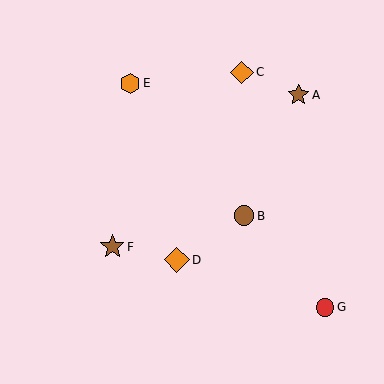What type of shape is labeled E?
Shape E is an orange hexagon.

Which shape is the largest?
The orange diamond (labeled D) is the largest.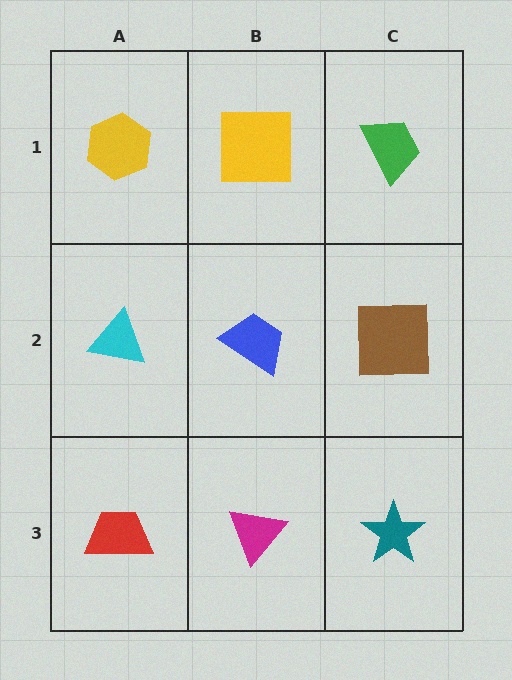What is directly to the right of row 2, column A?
A blue trapezoid.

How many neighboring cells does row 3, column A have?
2.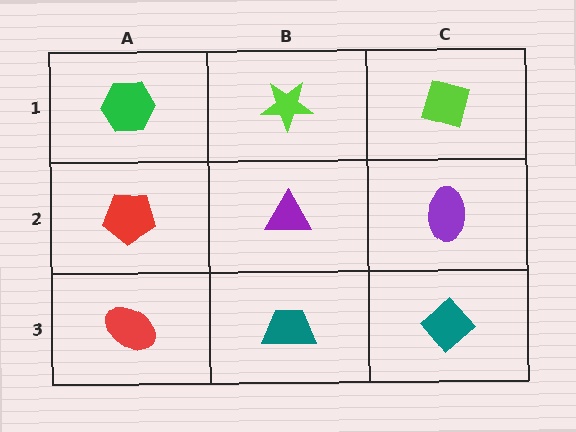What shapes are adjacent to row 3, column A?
A red pentagon (row 2, column A), a teal trapezoid (row 3, column B).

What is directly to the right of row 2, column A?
A purple triangle.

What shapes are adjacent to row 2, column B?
A lime star (row 1, column B), a teal trapezoid (row 3, column B), a red pentagon (row 2, column A), a purple ellipse (row 2, column C).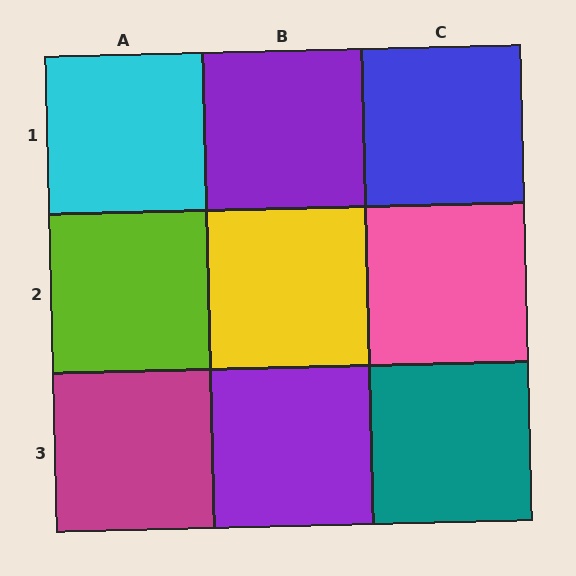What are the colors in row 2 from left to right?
Lime, yellow, pink.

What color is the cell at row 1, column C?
Blue.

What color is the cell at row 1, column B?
Purple.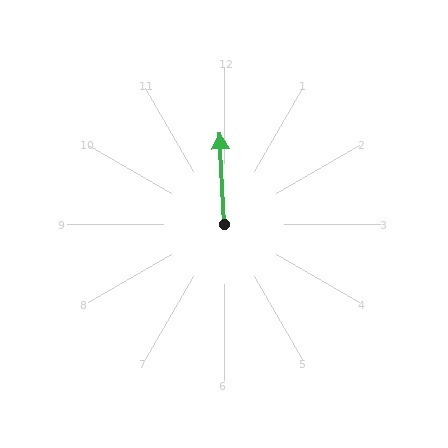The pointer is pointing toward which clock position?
Roughly 12 o'clock.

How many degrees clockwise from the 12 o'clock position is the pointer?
Approximately 357 degrees.